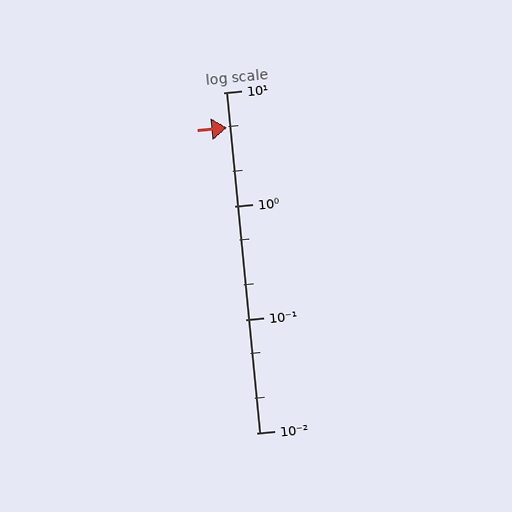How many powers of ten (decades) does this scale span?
The scale spans 3 decades, from 0.01 to 10.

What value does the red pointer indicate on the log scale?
The pointer indicates approximately 4.9.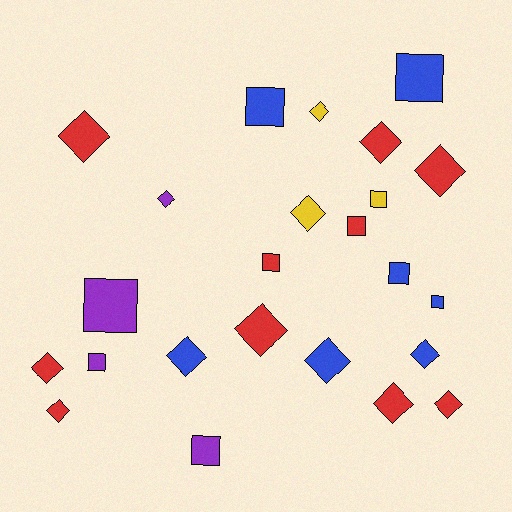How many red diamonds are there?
There are 8 red diamonds.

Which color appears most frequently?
Red, with 10 objects.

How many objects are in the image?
There are 24 objects.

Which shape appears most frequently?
Diamond, with 14 objects.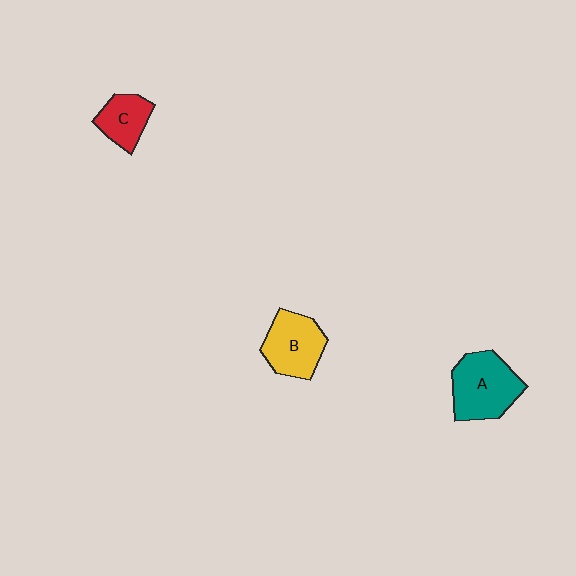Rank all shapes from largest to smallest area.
From largest to smallest: A (teal), B (yellow), C (red).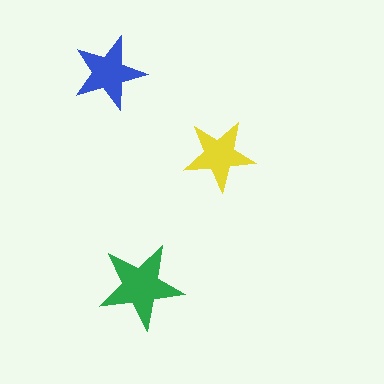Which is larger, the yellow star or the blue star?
The blue one.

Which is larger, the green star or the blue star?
The green one.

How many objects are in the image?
There are 3 objects in the image.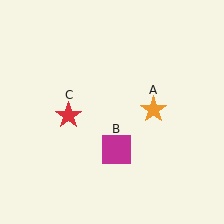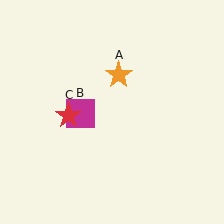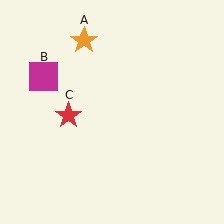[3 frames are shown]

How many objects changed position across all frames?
2 objects changed position: orange star (object A), magenta square (object B).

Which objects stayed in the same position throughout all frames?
Red star (object C) remained stationary.